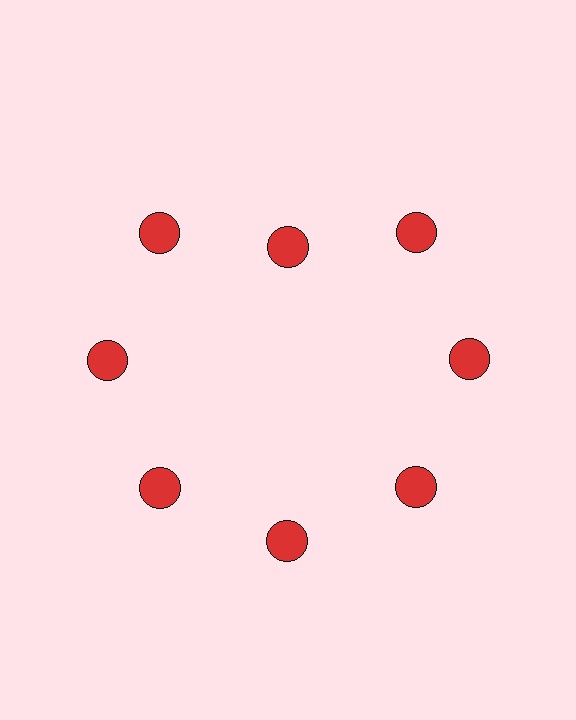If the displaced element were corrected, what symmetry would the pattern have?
It would have 8-fold rotational symmetry — the pattern would map onto itself every 45 degrees.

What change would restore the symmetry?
The symmetry would be restored by moving it outward, back onto the ring so that all 8 circles sit at equal angles and equal distance from the center.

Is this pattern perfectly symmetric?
No. The 8 red circles are arranged in a ring, but one element near the 12 o'clock position is pulled inward toward the center, breaking the 8-fold rotational symmetry.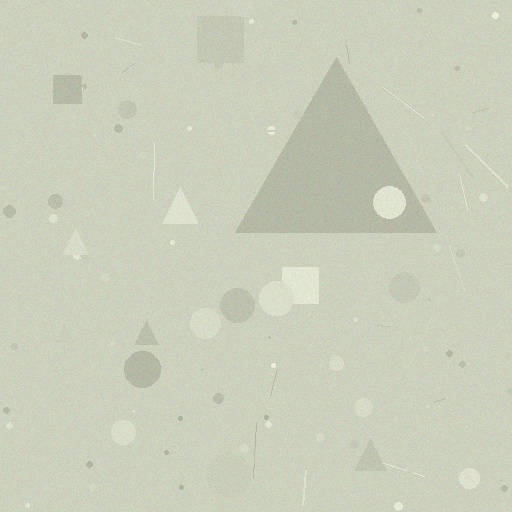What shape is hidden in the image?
A triangle is hidden in the image.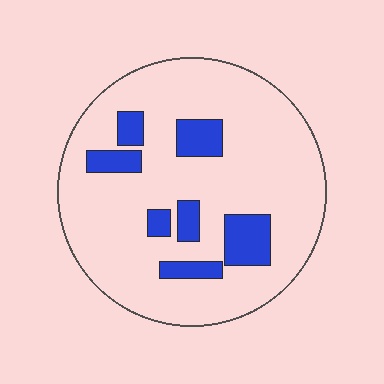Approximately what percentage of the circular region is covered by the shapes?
Approximately 15%.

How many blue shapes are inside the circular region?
7.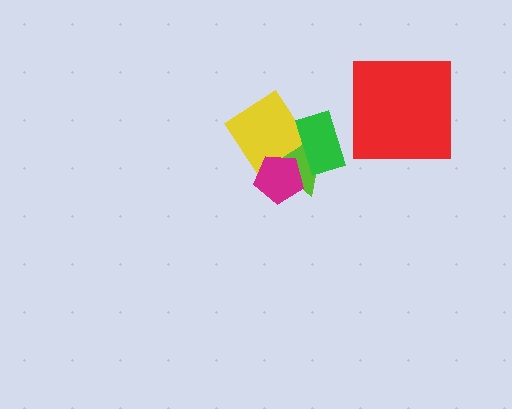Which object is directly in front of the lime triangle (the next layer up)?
The yellow diamond is directly in front of the lime triangle.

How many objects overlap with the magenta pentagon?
2 objects overlap with the magenta pentagon.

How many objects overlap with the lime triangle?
3 objects overlap with the lime triangle.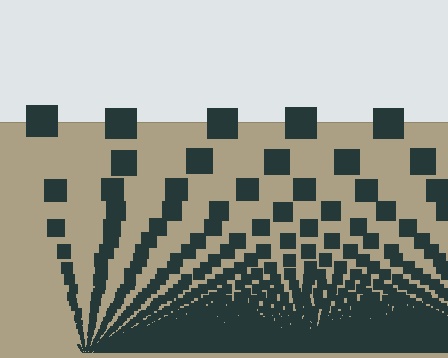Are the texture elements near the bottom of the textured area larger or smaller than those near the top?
Smaller. The gradient is inverted — elements near the bottom are smaller and denser.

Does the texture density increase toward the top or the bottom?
Density increases toward the bottom.